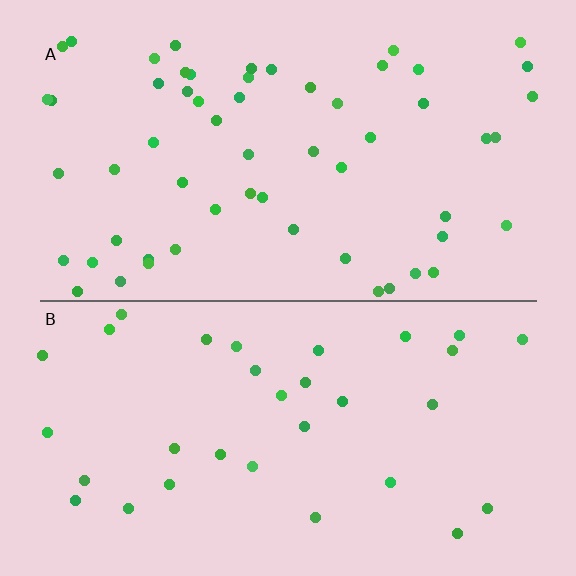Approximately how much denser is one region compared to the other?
Approximately 1.8× — region A over region B.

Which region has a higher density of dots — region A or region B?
A (the top).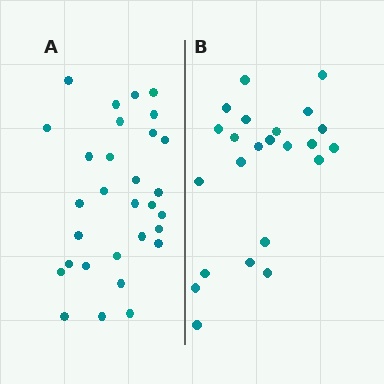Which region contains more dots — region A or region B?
Region A (the left region) has more dots.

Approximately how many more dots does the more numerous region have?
Region A has roughly 8 or so more dots than region B.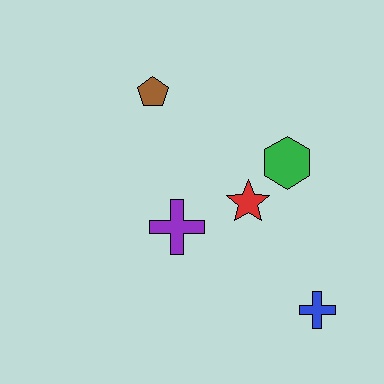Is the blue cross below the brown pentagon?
Yes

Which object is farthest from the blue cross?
The brown pentagon is farthest from the blue cross.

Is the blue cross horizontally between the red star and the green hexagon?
No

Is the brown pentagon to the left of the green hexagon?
Yes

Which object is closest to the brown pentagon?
The purple cross is closest to the brown pentagon.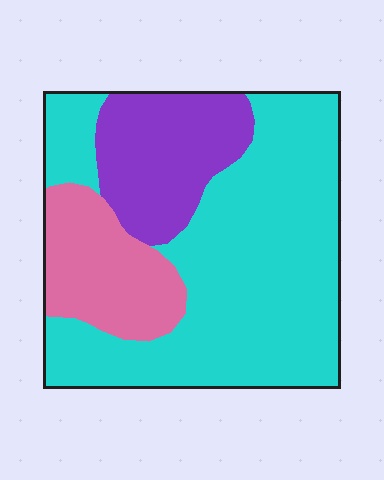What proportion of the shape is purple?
Purple covers around 20% of the shape.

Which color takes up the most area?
Cyan, at roughly 60%.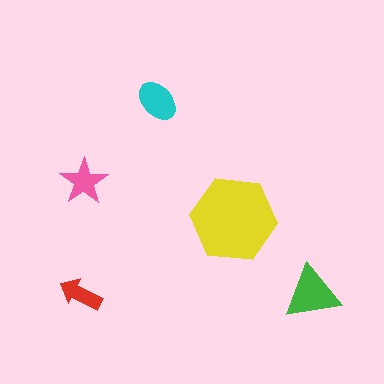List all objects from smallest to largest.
The red arrow, the pink star, the cyan ellipse, the green triangle, the yellow hexagon.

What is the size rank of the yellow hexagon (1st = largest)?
1st.